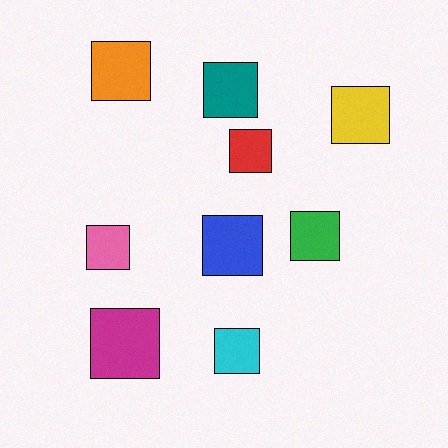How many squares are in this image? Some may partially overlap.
There are 9 squares.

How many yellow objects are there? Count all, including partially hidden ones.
There is 1 yellow object.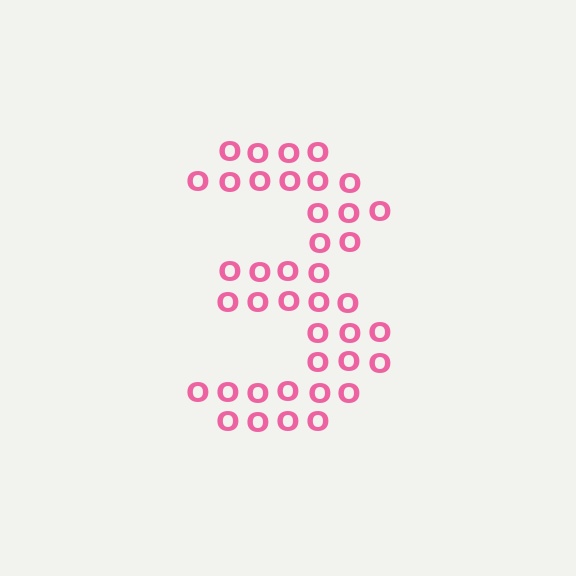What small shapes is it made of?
It is made of small letter O's.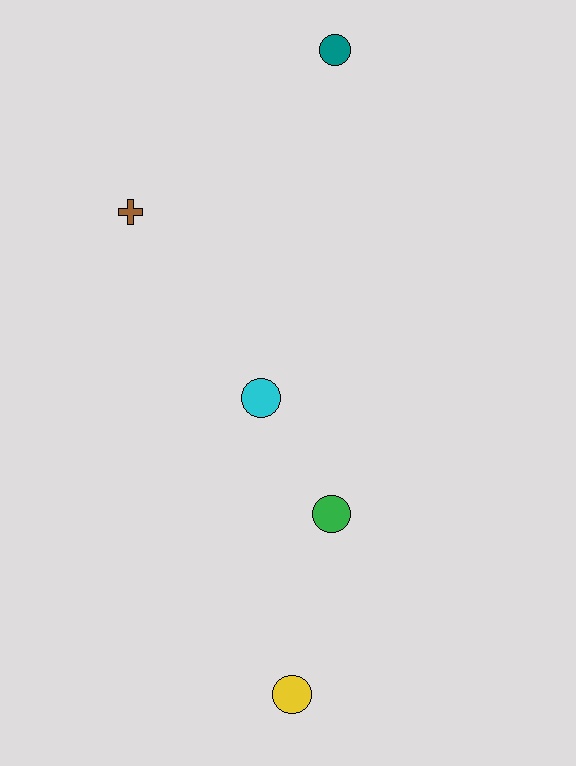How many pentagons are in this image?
There are no pentagons.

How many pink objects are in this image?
There are no pink objects.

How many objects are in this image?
There are 5 objects.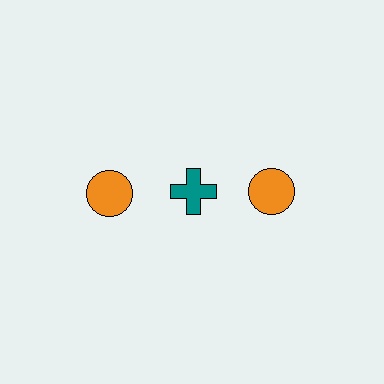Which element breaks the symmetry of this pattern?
The teal cross in the top row, second from left column breaks the symmetry. All other shapes are orange circles.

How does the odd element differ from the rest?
It differs in both color (teal instead of orange) and shape (cross instead of circle).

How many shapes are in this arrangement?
There are 3 shapes arranged in a grid pattern.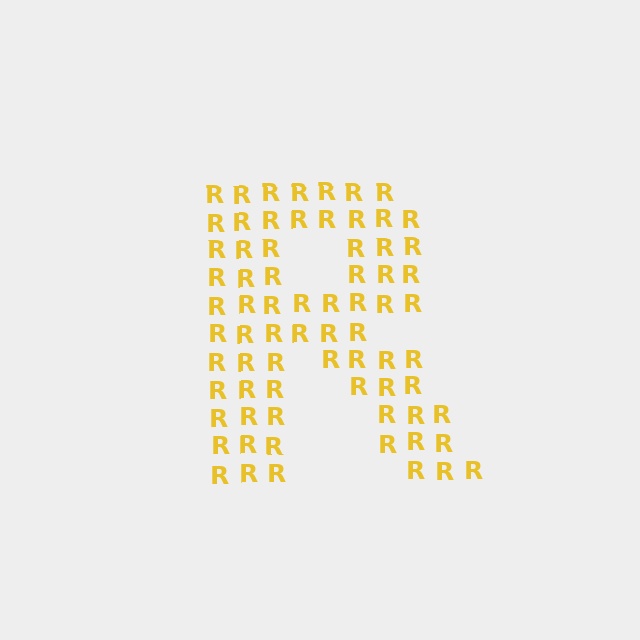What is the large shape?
The large shape is the letter R.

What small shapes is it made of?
It is made of small letter R's.